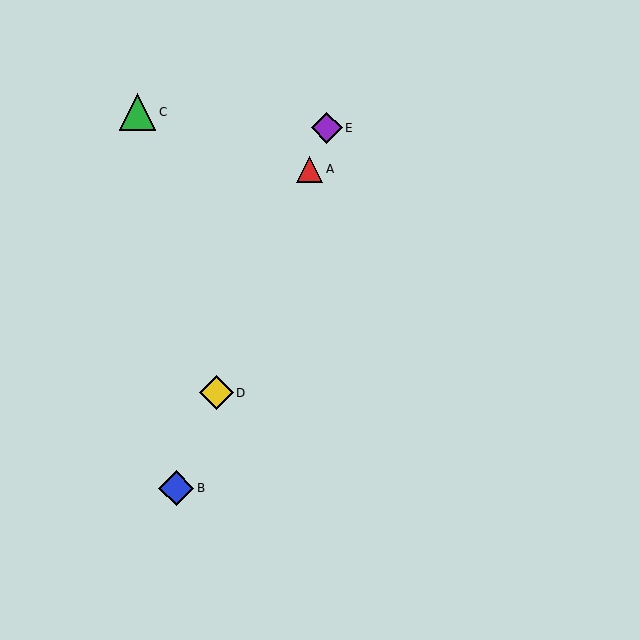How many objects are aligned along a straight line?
4 objects (A, B, D, E) are aligned along a straight line.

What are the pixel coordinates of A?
Object A is at (310, 169).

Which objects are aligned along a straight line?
Objects A, B, D, E are aligned along a straight line.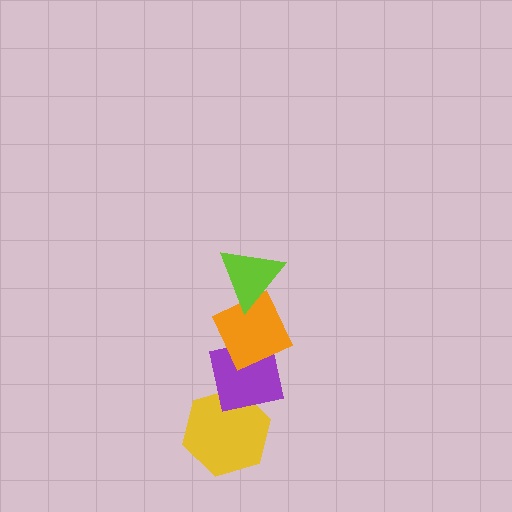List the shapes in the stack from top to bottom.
From top to bottom: the lime triangle, the orange diamond, the purple square, the yellow hexagon.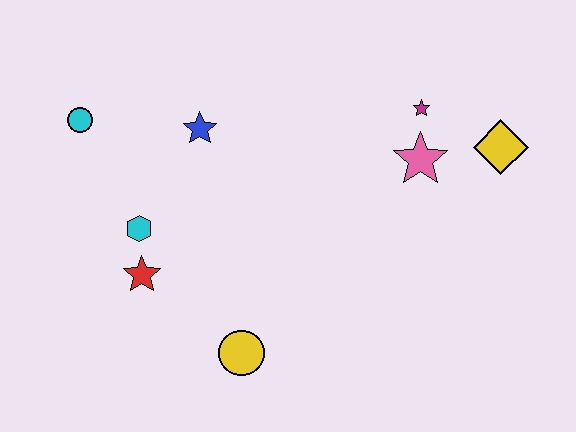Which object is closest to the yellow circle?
The red star is closest to the yellow circle.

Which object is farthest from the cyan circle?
The yellow diamond is farthest from the cyan circle.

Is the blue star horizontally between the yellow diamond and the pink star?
No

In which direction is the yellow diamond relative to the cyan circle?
The yellow diamond is to the right of the cyan circle.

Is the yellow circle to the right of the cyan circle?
Yes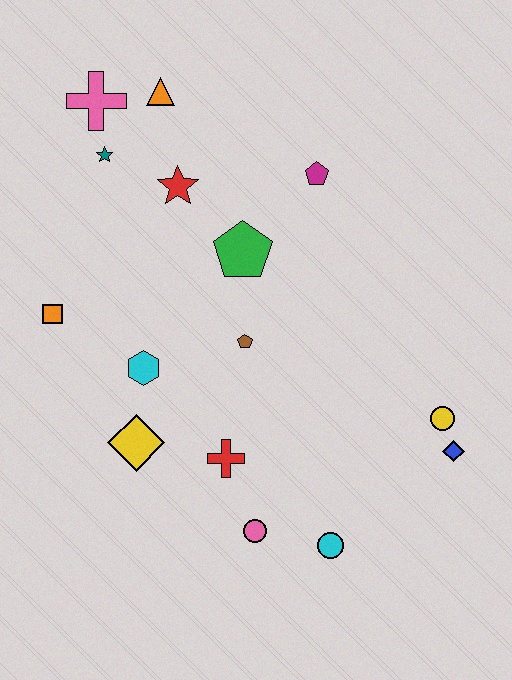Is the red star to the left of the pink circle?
Yes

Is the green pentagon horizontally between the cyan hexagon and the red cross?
No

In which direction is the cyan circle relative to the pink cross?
The cyan circle is below the pink cross.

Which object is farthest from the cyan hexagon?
The blue diamond is farthest from the cyan hexagon.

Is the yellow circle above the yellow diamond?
Yes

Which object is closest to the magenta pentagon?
The green pentagon is closest to the magenta pentagon.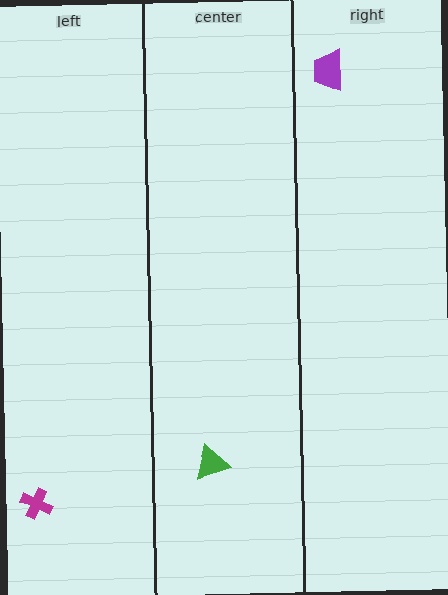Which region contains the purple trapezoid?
The right region.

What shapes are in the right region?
The purple trapezoid.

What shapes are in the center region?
The green triangle.